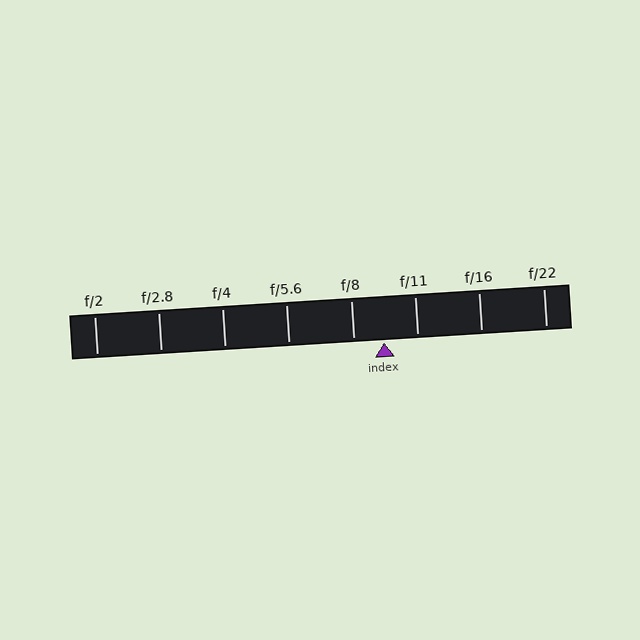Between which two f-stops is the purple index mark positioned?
The index mark is between f/8 and f/11.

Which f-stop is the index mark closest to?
The index mark is closest to f/8.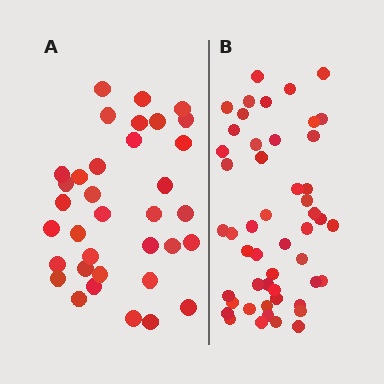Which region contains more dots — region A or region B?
Region B (the right region) has more dots.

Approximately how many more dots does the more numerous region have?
Region B has approximately 15 more dots than region A.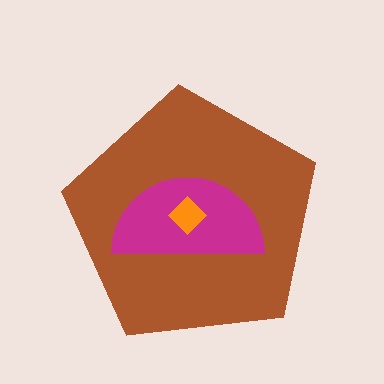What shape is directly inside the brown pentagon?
The magenta semicircle.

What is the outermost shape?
The brown pentagon.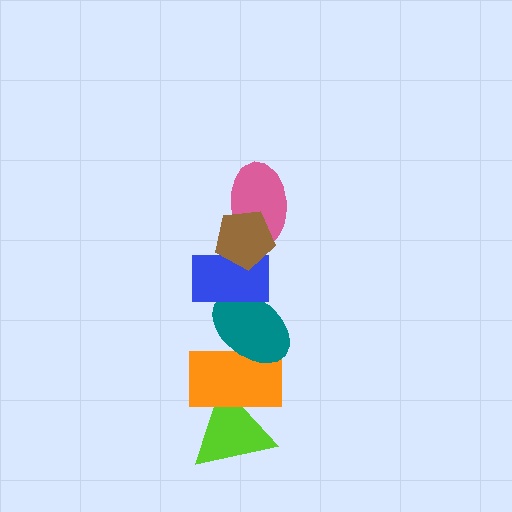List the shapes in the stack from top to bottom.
From top to bottom: the brown pentagon, the pink ellipse, the blue rectangle, the teal ellipse, the orange rectangle, the lime triangle.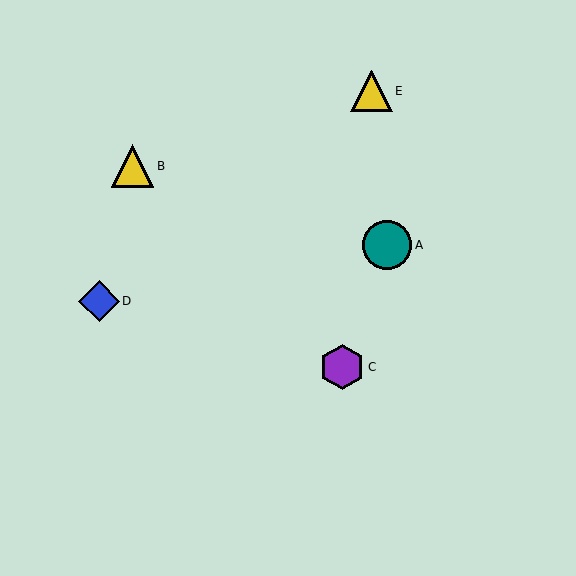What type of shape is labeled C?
Shape C is a purple hexagon.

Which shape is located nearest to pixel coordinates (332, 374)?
The purple hexagon (labeled C) at (342, 367) is nearest to that location.